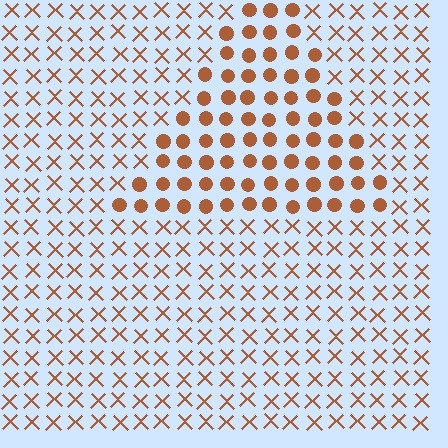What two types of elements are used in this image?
The image uses circles inside the triangle region and X marks outside it.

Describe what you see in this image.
The image is filled with small brown elements arranged in a uniform grid. A triangle-shaped region contains circles, while the surrounding area contains X marks. The boundary is defined purely by the change in element shape.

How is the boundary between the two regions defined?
The boundary is defined by a change in element shape: circles inside vs. X marks outside. All elements share the same color and spacing.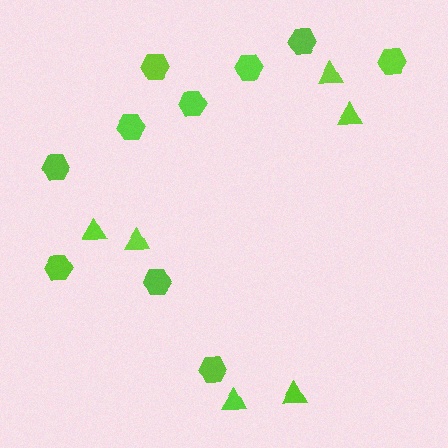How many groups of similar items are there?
There are 2 groups: one group of triangles (6) and one group of hexagons (10).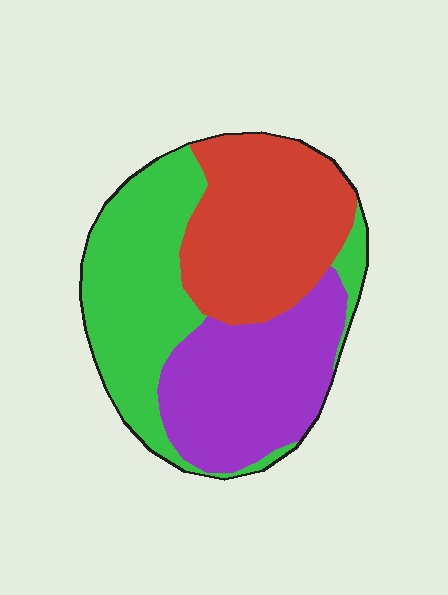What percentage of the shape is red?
Red takes up about one third (1/3) of the shape.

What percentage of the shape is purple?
Purple covers roughly 30% of the shape.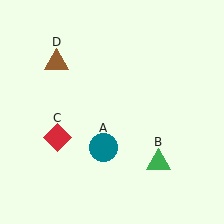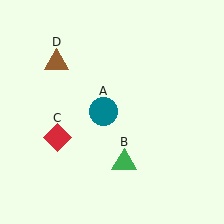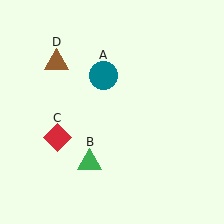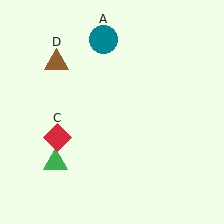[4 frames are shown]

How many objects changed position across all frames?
2 objects changed position: teal circle (object A), green triangle (object B).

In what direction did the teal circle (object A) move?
The teal circle (object A) moved up.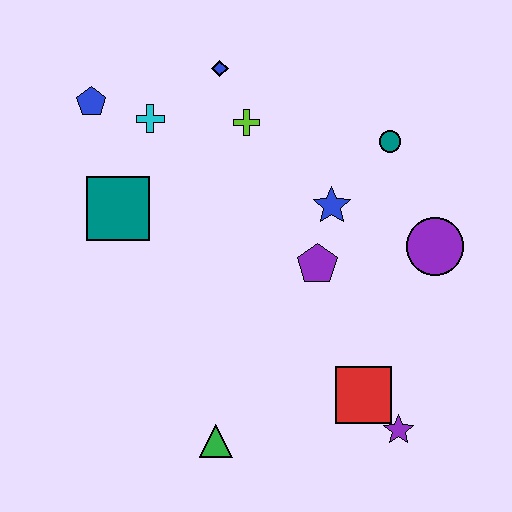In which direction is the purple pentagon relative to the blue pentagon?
The purple pentagon is to the right of the blue pentagon.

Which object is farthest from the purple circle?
The blue pentagon is farthest from the purple circle.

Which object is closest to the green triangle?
The red square is closest to the green triangle.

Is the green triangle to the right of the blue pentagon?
Yes